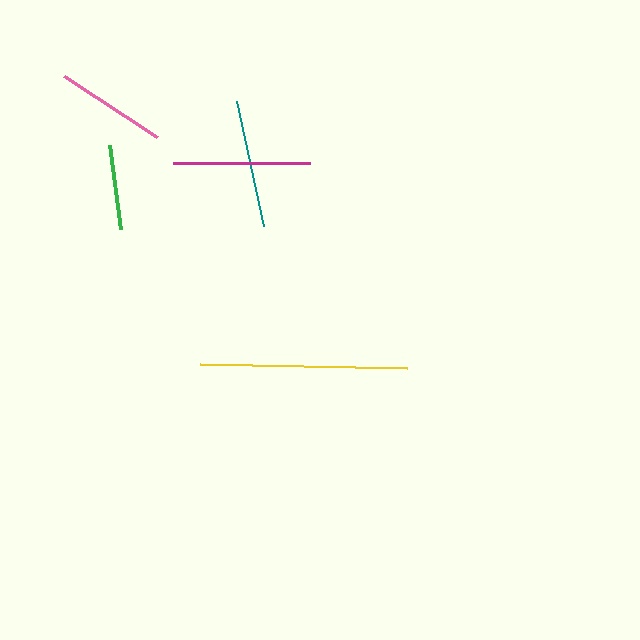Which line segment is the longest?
The yellow line is the longest at approximately 207 pixels.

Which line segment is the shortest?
The green line is the shortest at approximately 84 pixels.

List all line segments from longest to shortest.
From longest to shortest: yellow, magenta, teal, pink, green.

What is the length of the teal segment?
The teal segment is approximately 128 pixels long.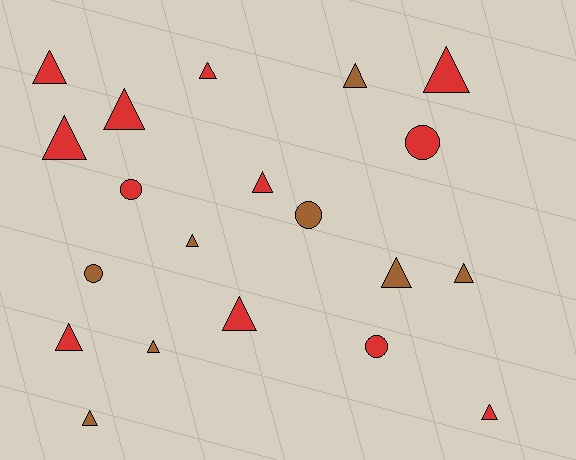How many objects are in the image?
There are 20 objects.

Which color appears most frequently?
Red, with 12 objects.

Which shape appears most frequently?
Triangle, with 15 objects.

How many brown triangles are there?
There are 6 brown triangles.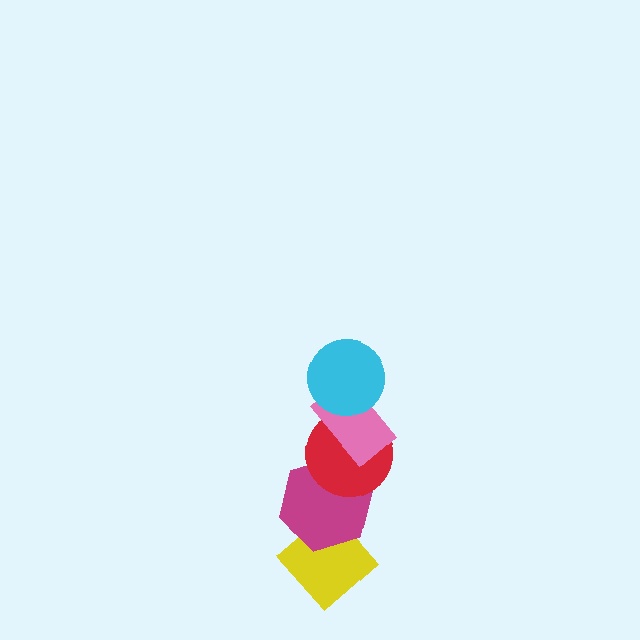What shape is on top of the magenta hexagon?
The red circle is on top of the magenta hexagon.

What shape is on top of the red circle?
The pink rectangle is on top of the red circle.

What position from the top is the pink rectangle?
The pink rectangle is 2nd from the top.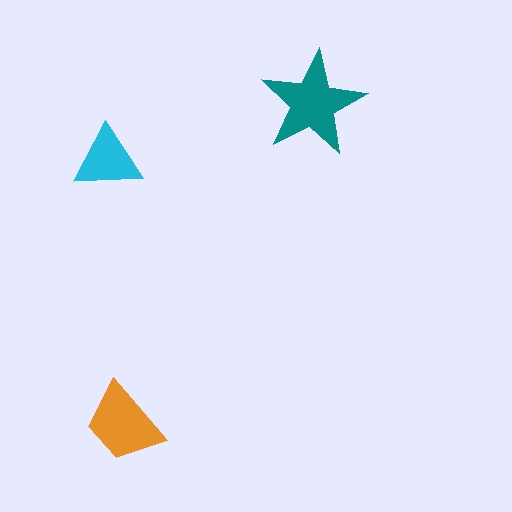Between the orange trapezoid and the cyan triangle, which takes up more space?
The orange trapezoid.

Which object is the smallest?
The cyan triangle.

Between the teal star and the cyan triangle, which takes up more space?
The teal star.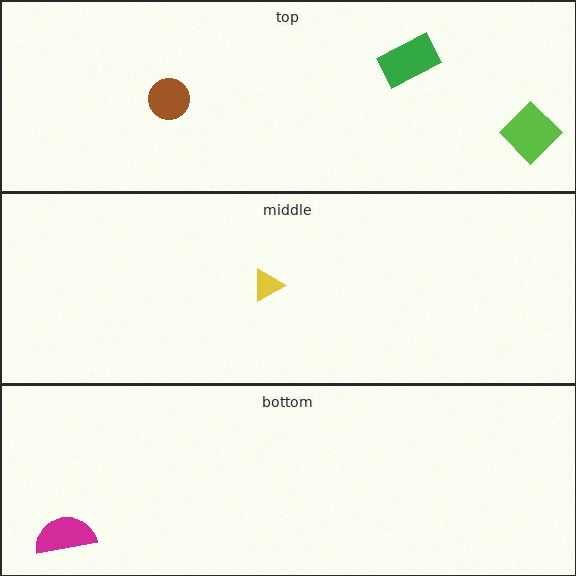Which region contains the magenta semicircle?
The bottom region.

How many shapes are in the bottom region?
1.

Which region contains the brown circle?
The top region.